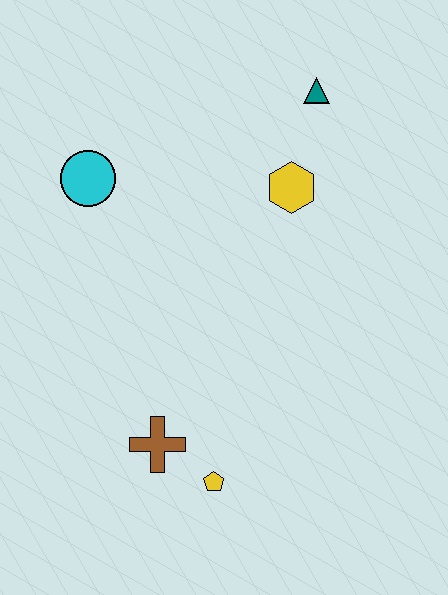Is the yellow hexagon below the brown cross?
No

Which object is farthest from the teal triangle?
The yellow pentagon is farthest from the teal triangle.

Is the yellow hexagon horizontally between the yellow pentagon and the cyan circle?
No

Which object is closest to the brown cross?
The yellow pentagon is closest to the brown cross.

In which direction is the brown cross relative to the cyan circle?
The brown cross is below the cyan circle.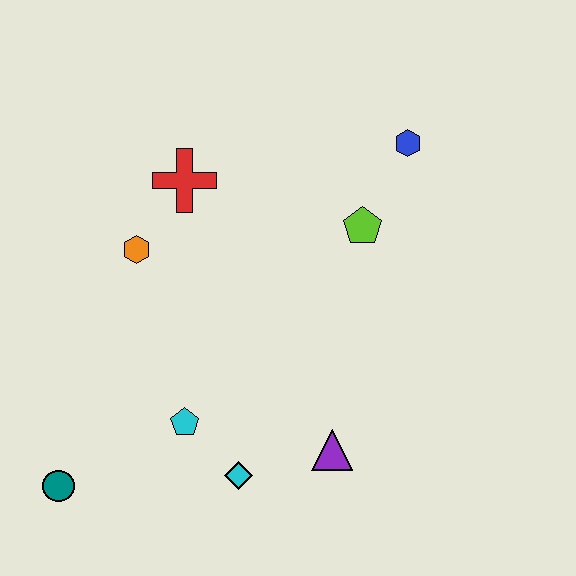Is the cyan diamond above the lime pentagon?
No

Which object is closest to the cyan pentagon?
The cyan diamond is closest to the cyan pentagon.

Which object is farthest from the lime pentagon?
The teal circle is farthest from the lime pentagon.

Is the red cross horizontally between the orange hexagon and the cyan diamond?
Yes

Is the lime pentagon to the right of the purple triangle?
Yes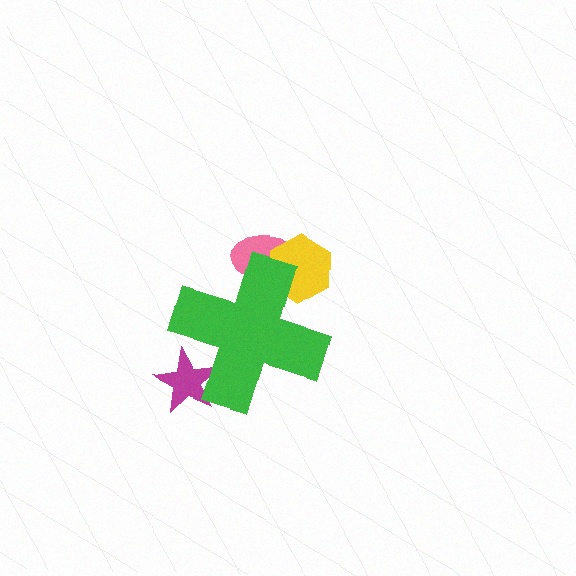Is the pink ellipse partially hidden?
Yes, the pink ellipse is partially hidden behind the green cross.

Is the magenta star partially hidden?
Yes, the magenta star is partially hidden behind the green cross.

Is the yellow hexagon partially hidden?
Yes, the yellow hexagon is partially hidden behind the green cross.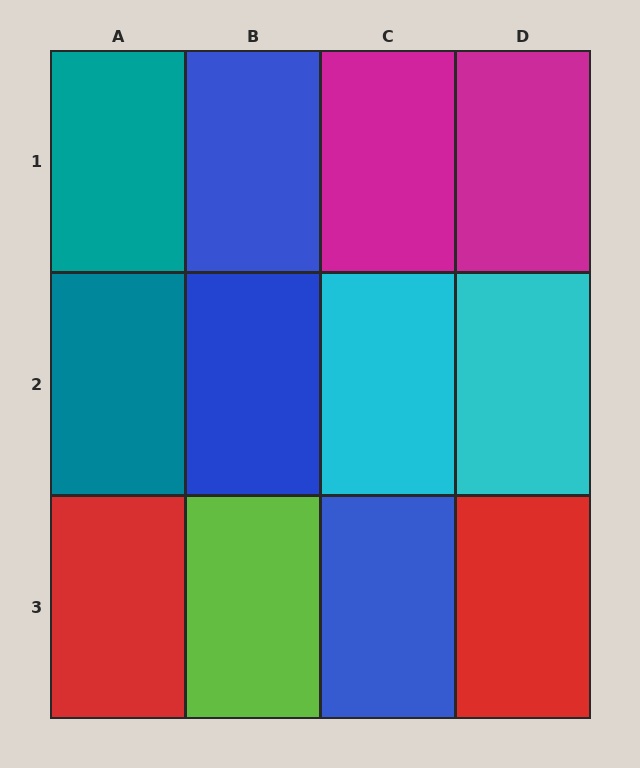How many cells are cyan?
2 cells are cyan.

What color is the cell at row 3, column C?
Blue.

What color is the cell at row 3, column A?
Red.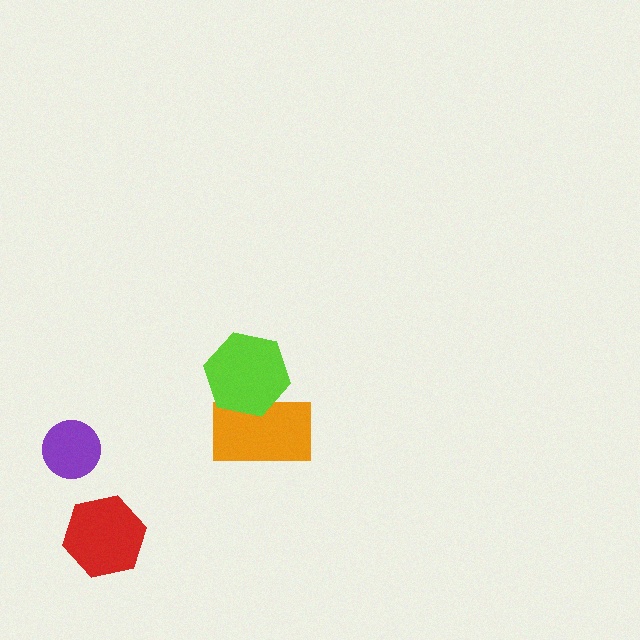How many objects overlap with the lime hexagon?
1 object overlaps with the lime hexagon.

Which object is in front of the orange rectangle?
The lime hexagon is in front of the orange rectangle.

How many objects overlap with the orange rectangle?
1 object overlaps with the orange rectangle.